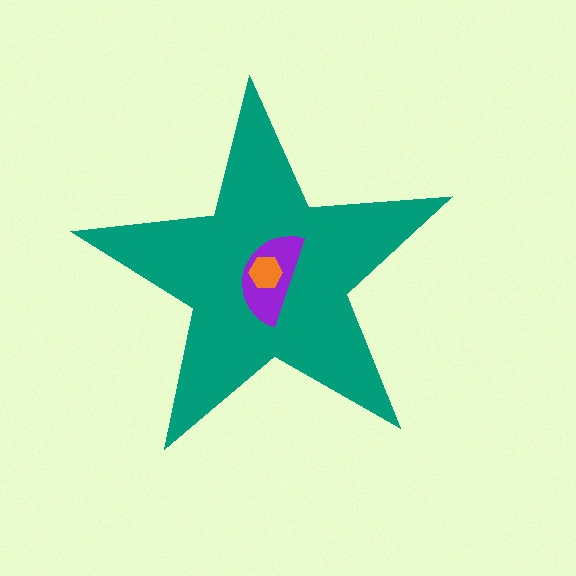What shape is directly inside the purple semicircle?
The orange hexagon.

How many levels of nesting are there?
3.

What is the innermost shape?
The orange hexagon.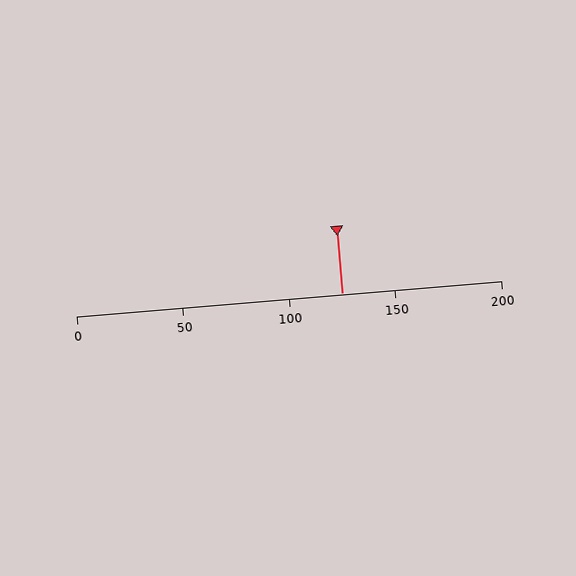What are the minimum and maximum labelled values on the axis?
The axis runs from 0 to 200.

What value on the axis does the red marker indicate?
The marker indicates approximately 125.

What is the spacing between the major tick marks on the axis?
The major ticks are spaced 50 apart.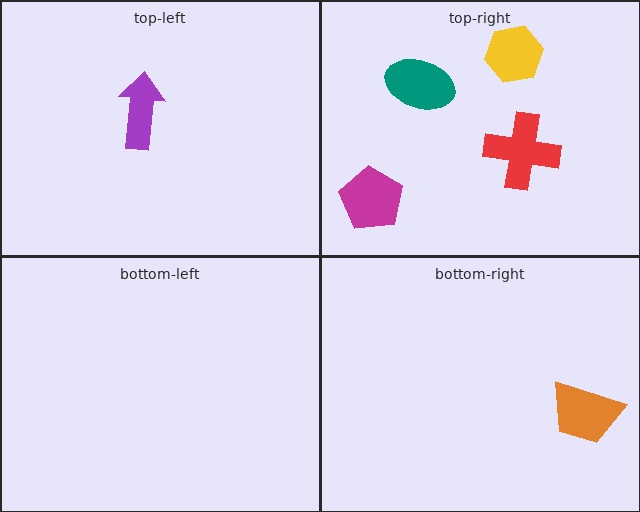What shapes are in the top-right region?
The red cross, the yellow hexagon, the teal ellipse, the magenta pentagon.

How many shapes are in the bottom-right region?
1.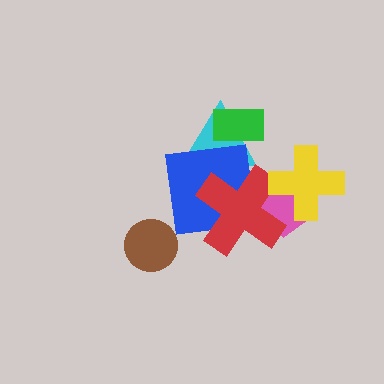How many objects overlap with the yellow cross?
2 objects overlap with the yellow cross.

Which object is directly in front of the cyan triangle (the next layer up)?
The green rectangle is directly in front of the cyan triangle.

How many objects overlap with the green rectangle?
1 object overlaps with the green rectangle.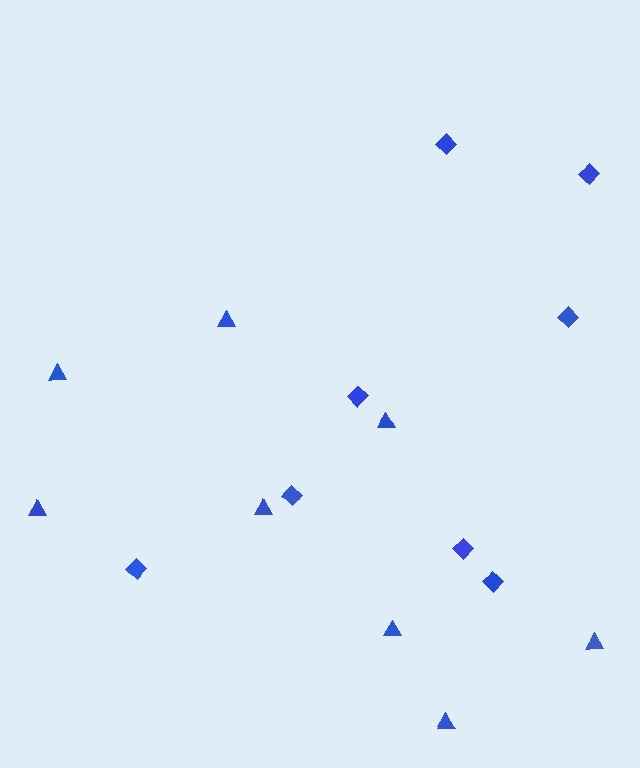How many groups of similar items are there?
There are 2 groups: one group of diamonds (8) and one group of triangles (8).